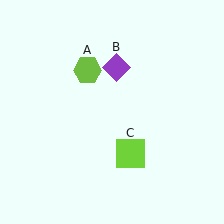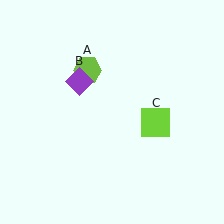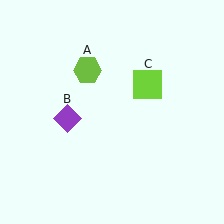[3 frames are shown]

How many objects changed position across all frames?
2 objects changed position: purple diamond (object B), lime square (object C).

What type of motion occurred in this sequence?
The purple diamond (object B), lime square (object C) rotated counterclockwise around the center of the scene.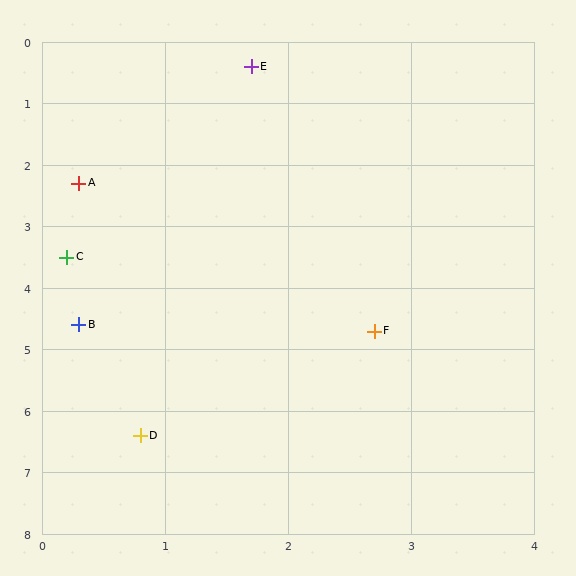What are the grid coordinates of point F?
Point F is at approximately (2.7, 4.7).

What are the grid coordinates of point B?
Point B is at approximately (0.3, 4.6).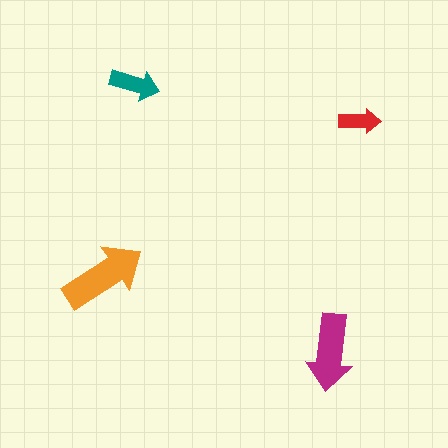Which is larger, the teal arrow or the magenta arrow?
The magenta one.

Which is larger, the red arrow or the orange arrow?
The orange one.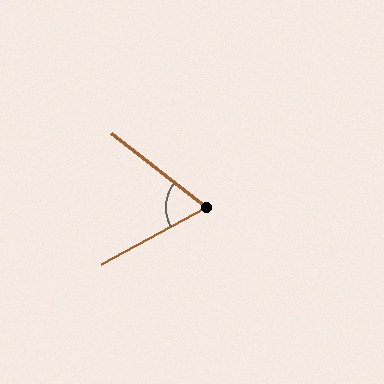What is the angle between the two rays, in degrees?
Approximately 66 degrees.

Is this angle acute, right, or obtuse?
It is acute.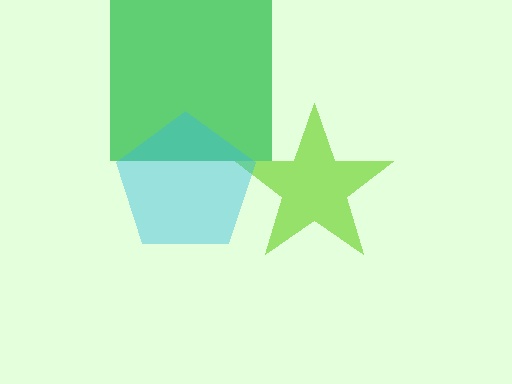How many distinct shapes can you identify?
There are 3 distinct shapes: a green square, a lime star, a cyan pentagon.